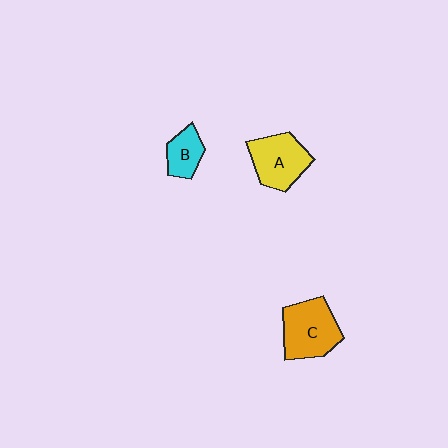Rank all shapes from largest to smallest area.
From largest to smallest: C (orange), A (yellow), B (cyan).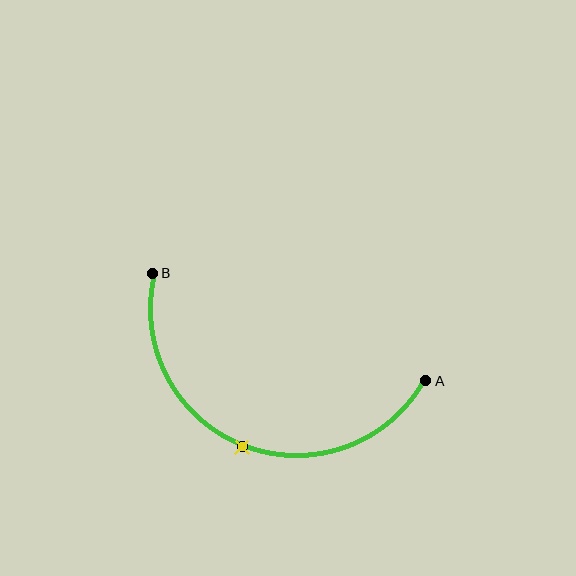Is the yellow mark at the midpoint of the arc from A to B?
Yes. The yellow mark lies on the arc at equal arc-length from both A and B — it is the arc midpoint.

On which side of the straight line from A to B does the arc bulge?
The arc bulges below the straight line connecting A and B.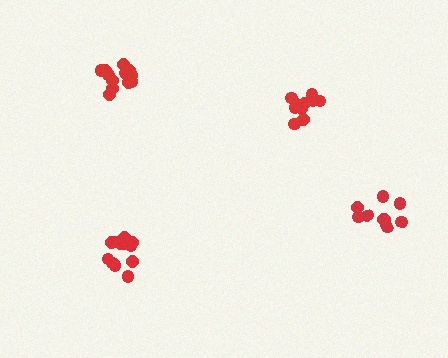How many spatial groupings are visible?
There are 4 spatial groupings.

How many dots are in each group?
Group 1: 10 dots, Group 2: 13 dots, Group 3: 9 dots, Group 4: 13 dots (45 total).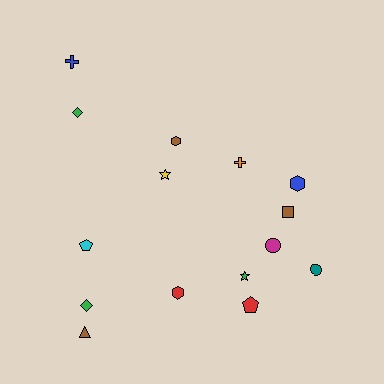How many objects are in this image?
There are 15 objects.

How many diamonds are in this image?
There are 2 diamonds.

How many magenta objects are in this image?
There is 1 magenta object.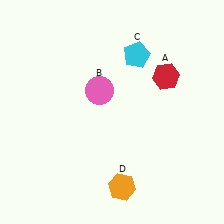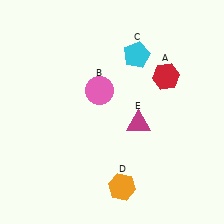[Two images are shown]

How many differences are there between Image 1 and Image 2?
There is 1 difference between the two images.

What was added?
A magenta triangle (E) was added in Image 2.